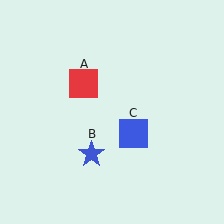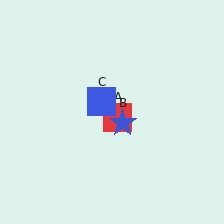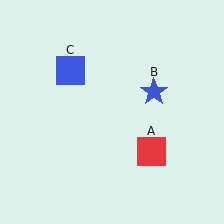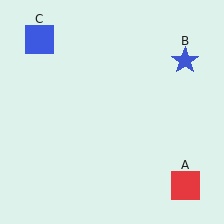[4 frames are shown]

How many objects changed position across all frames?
3 objects changed position: red square (object A), blue star (object B), blue square (object C).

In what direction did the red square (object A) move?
The red square (object A) moved down and to the right.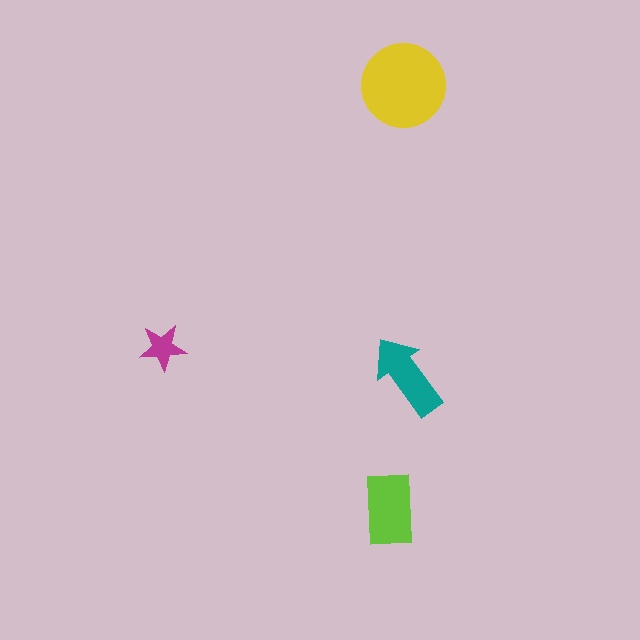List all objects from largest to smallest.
The yellow circle, the lime rectangle, the teal arrow, the magenta star.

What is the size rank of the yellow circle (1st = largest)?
1st.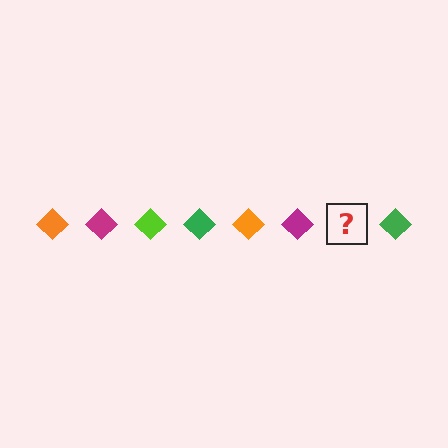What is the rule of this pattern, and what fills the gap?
The rule is that the pattern cycles through orange, magenta, lime, green diamonds. The gap should be filled with a lime diamond.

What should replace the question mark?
The question mark should be replaced with a lime diamond.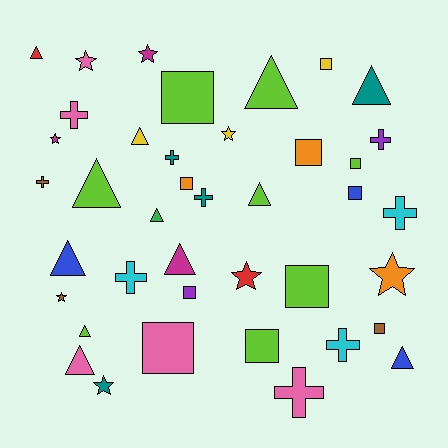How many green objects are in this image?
There is 1 green object.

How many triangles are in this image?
There are 12 triangles.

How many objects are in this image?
There are 40 objects.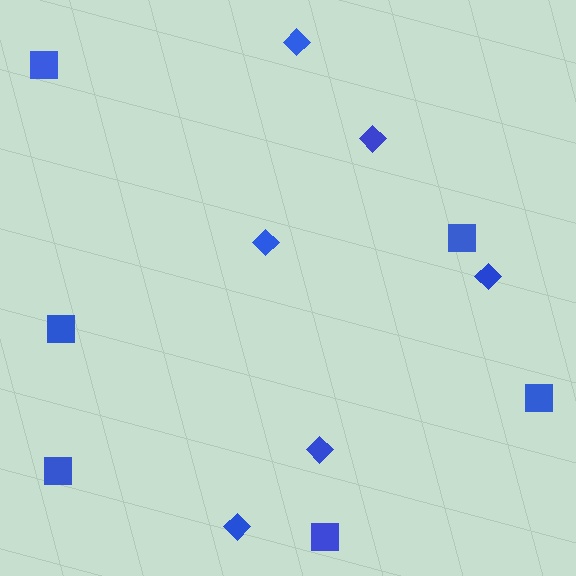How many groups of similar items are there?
There are 2 groups: one group of diamonds (6) and one group of squares (6).